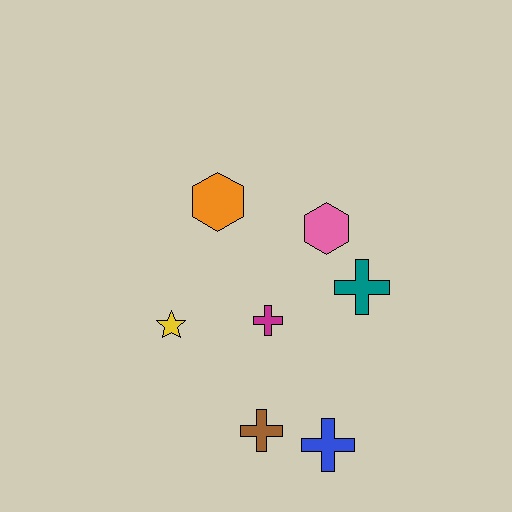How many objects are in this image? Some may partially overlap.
There are 7 objects.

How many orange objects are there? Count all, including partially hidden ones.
There is 1 orange object.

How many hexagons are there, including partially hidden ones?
There are 2 hexagons.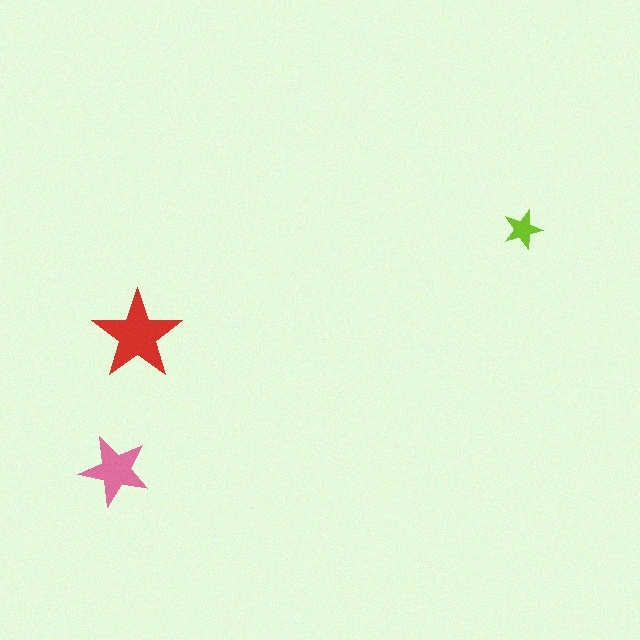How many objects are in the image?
There are 3 objects in the image.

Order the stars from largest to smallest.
the red one, the pink one, the lime one.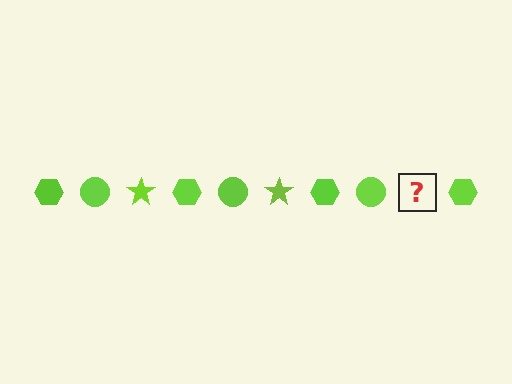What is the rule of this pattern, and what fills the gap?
The rule is that the pattern cycles through hexagon, circle, star shapes in lime. The gap should be filled with a lime star.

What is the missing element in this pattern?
The missing element is a lime star.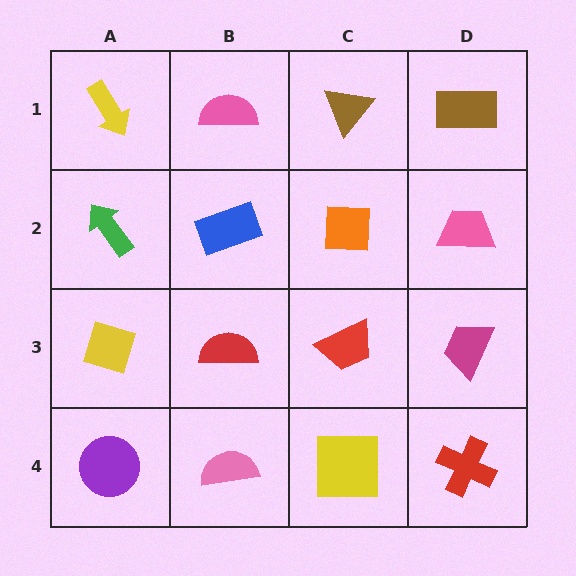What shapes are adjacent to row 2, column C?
A brown triangle (row 1, column C), a red trapezoid (row 3, column C), a blue rectangle (row 2, column B), a pink trapezoid (row 2, column D).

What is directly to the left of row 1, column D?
A brown triangle.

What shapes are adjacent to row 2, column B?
A pink semicircle (row 1, column B), a red semicircle (row 3, column B), a green arrow (row 2, column A), an orange square (row 2, column C).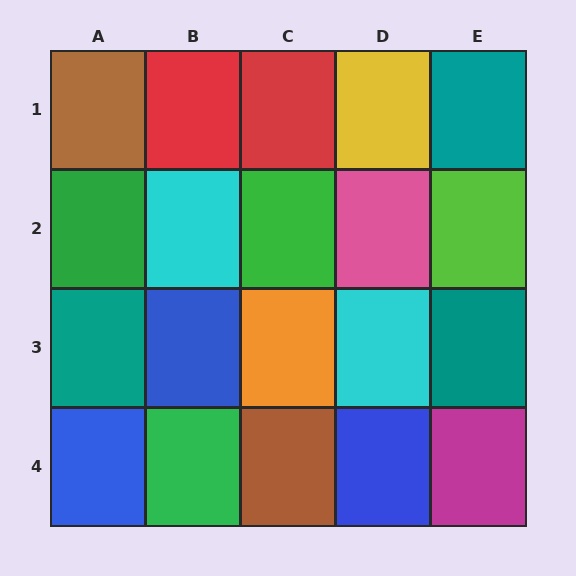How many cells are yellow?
1 cell is yellow.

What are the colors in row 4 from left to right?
Blue, green, brown, blue, magenta.